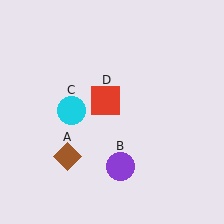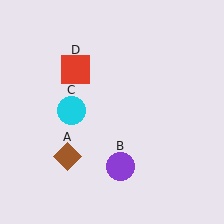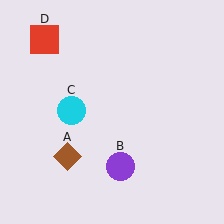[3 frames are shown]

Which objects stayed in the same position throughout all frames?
Brown diamond (object A) and purple circle (object B) and cyan circle (object C) remained stationary.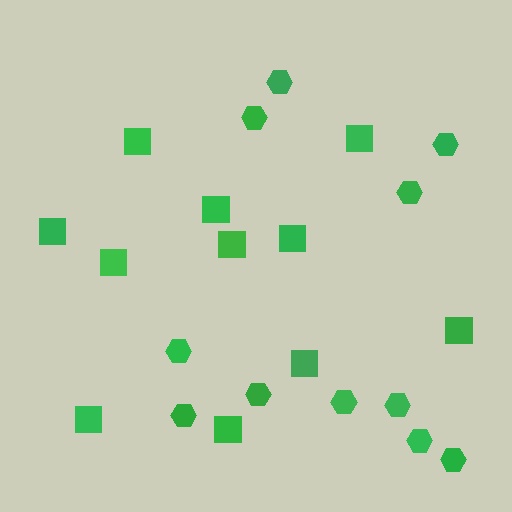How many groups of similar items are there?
There are 2 groups: one group of squares (11) and one group of hexagons (11).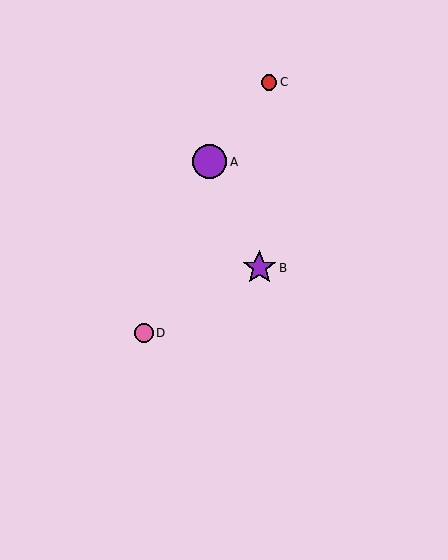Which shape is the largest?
The purple circle (labeled A) is the largest.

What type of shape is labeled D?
Shape D is a pink circle.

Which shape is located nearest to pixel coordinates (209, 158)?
The purple circle (labeled A) at (210, 162) is nearest to that location.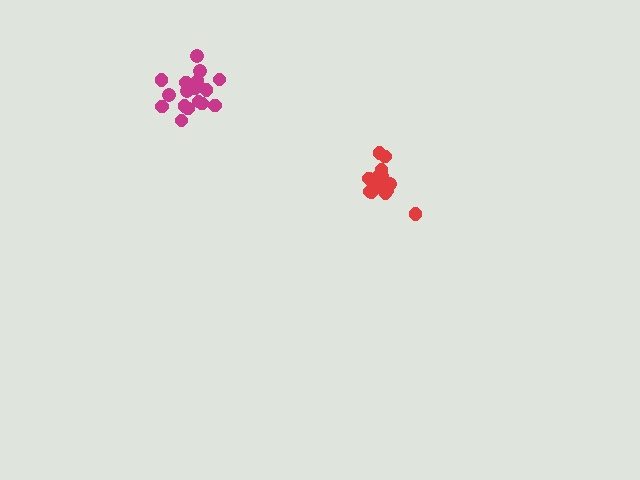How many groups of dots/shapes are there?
There are 2 groups.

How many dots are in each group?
Group 1: 17 dots, Group 2: 18 dots (35 total).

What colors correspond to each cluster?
The clusters are colored: red, magenta.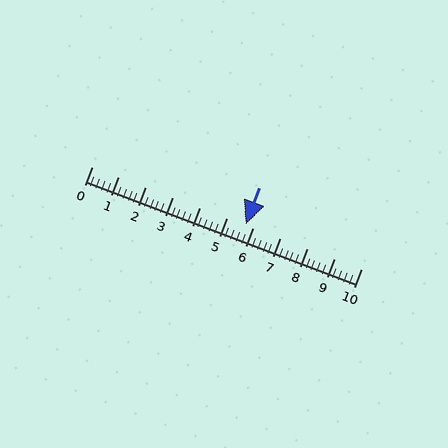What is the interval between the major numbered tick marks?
The major tick marks are spaced 1 units apart.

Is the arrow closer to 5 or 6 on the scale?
The arrow is closer to 6.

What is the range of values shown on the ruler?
The ruler shows values from 0 to 10.